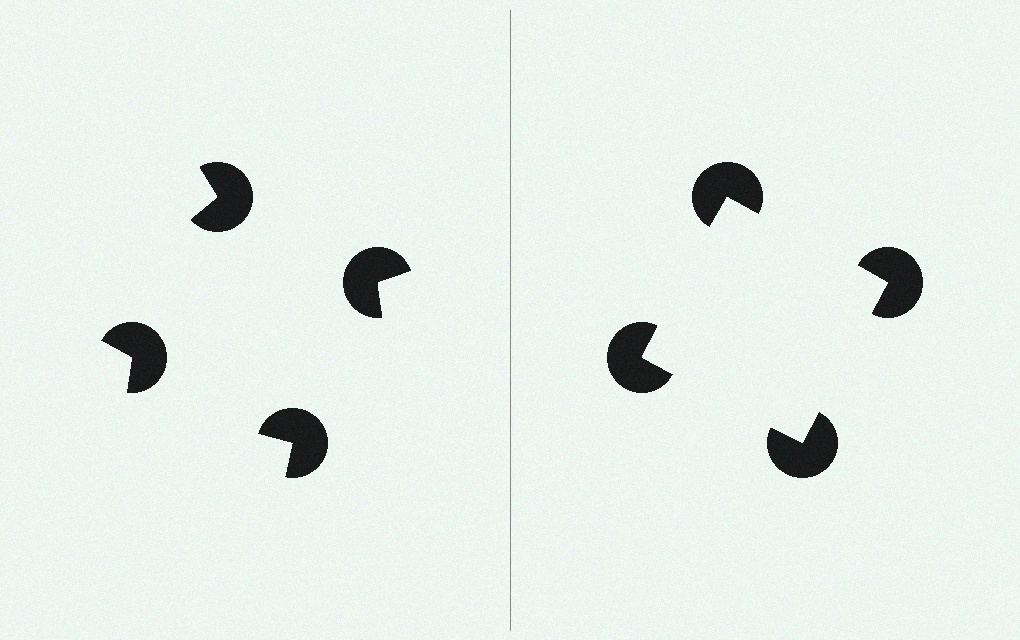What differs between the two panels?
The pac-man discs are positioned identically on both sides; only the wedge orientations differ. On the right they align to a square; on the left they are misaligned.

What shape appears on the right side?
An illusory square.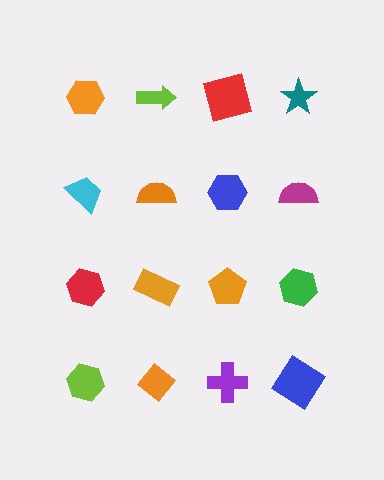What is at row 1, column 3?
A red square.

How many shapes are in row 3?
4 shapes.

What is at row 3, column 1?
A red hexagon.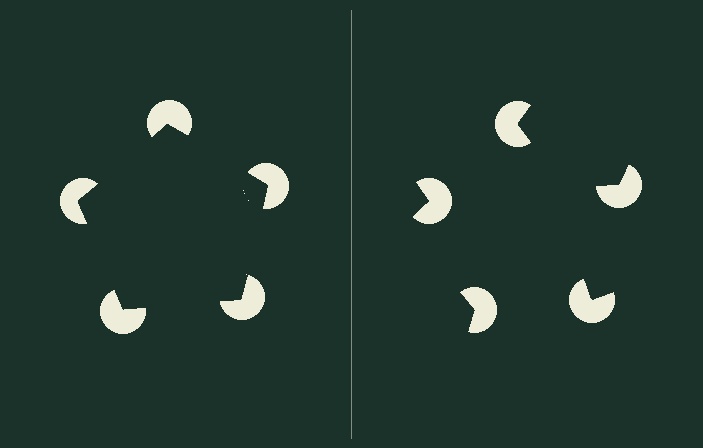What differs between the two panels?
The pac-man discs are positioned identically on both sides; only the wedge orientations differ. On the left they align to a pentagon; on the right they are misaligned.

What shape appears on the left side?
An illusory pentagon.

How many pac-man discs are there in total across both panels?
10 — 5 on each side.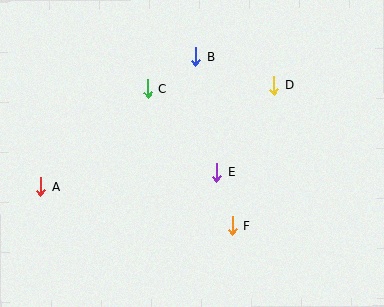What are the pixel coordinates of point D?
Point D is at (274, 86).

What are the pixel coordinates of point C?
Point C is at (148, 89).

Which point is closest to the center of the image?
Point E at (217, 172) is closest to the center.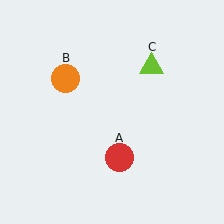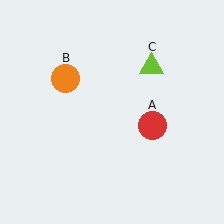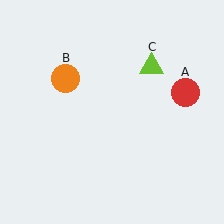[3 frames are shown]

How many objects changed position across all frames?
1 object changed position: red circle (object A).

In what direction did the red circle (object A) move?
The red circle (object A) moved up and to the right.